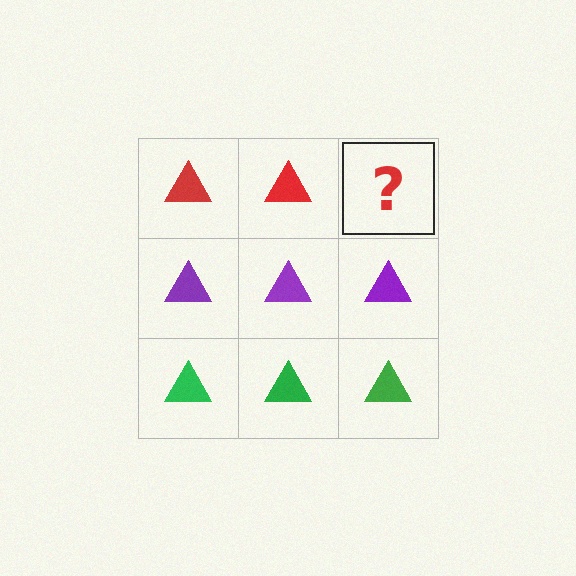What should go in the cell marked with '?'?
The missing cell should contain a red triangle.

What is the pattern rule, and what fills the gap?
The rule is that each row has a consistent color. The gap should be filled with a red triangle.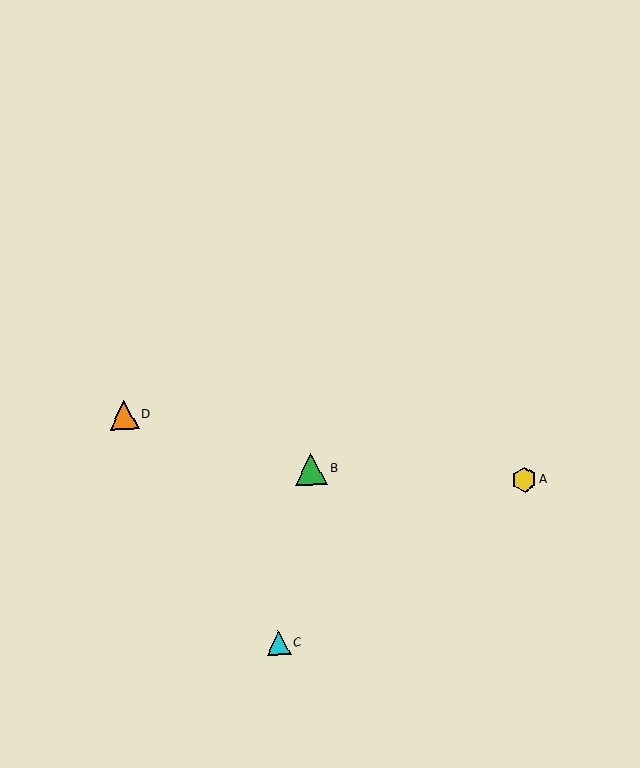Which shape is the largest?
The green triangle (labeled B) is the largest.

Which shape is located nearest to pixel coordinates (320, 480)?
The green triangle (labeled B) at (311, 469) is nearest to that location.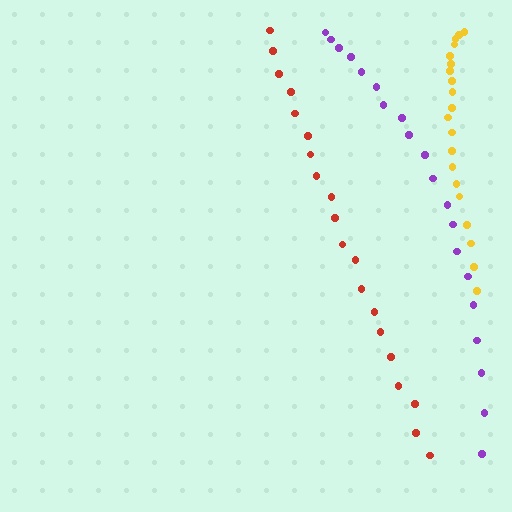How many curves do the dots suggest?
There are 3 distinct paths.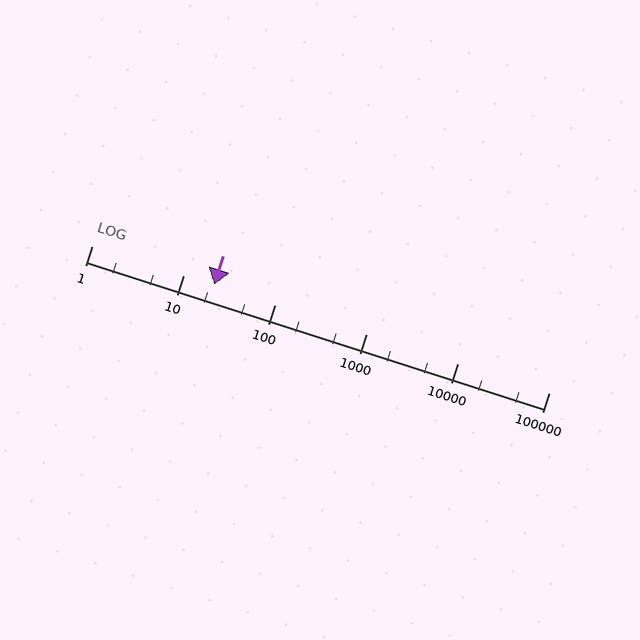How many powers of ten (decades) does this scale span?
The scale spans 5 decades, from 1 to 100000.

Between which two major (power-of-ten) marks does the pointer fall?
The pointer is between 10 and 100.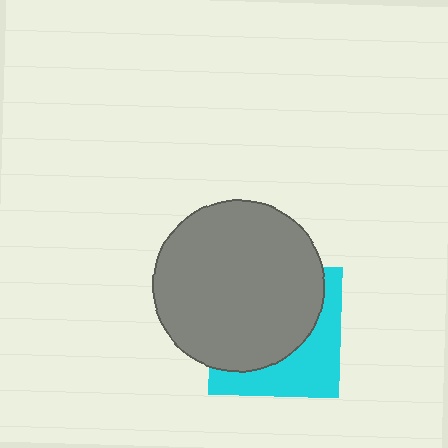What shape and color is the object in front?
The object in front is a gray circle.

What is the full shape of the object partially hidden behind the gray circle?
The partially hidden object is a cyan square.